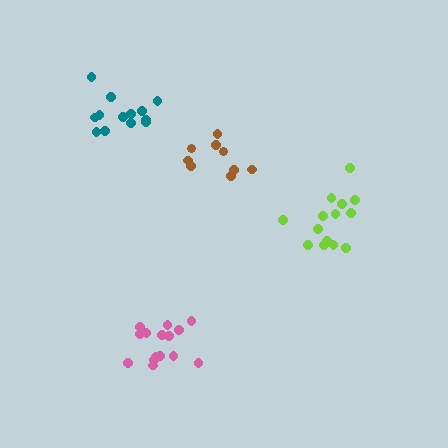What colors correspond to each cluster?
The clusters are colored: pink, lime, brown, teal.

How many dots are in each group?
Group 1: 15 dots, Group 2: 14 dots, Group 3: 9 dots, Group 4: 13 dots (51 total).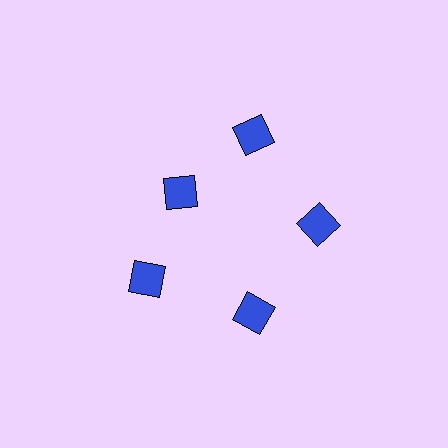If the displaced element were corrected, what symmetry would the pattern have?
It would have 5-fold rotational symmetry — the pattern would map onto itself every 72 degrees.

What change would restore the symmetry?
The symmetry would be restored by moving it outward, back onto the ring so that all 5 diamonds sit at equal angles and equal distance from the center.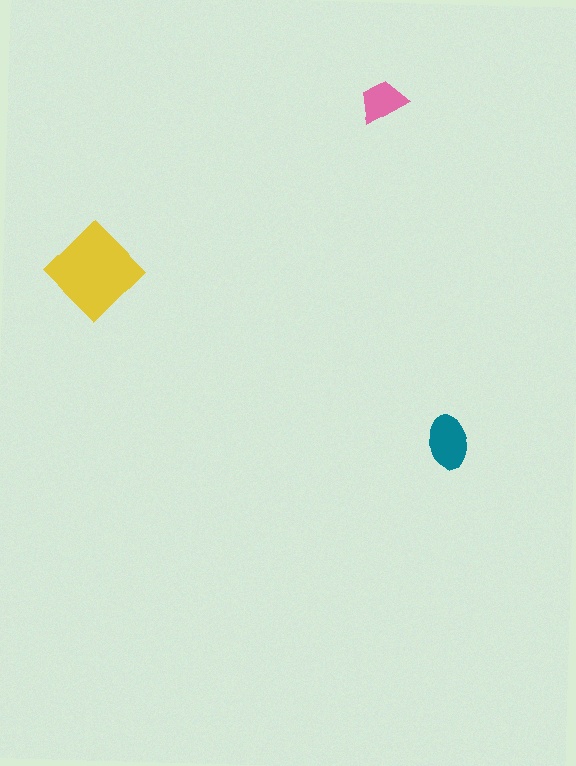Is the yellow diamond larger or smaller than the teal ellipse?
Larger.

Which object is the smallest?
The pink trapezoid.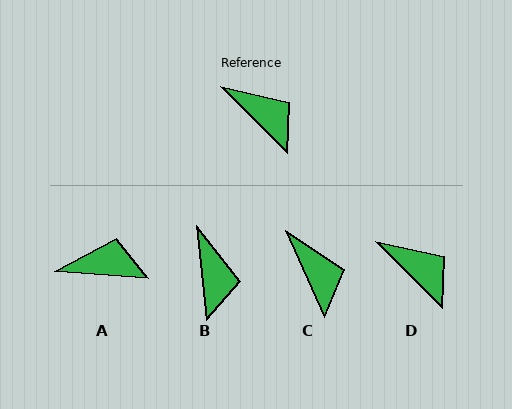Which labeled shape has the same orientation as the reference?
D.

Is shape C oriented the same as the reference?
No, it is off by about 20 degrees.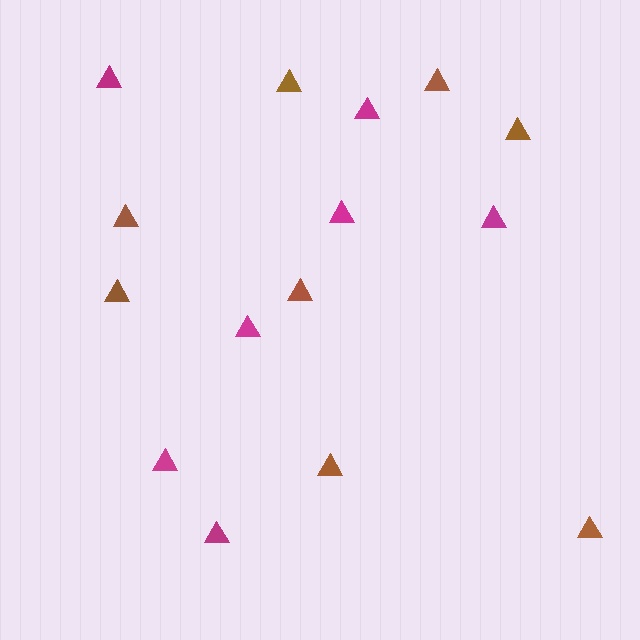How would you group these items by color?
There are 2 groups: one group of magenta triangles (7) and one group of brown triangles (8).